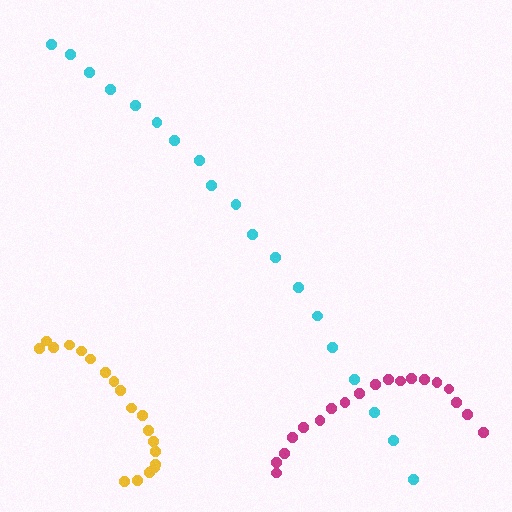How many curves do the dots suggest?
There are 3 distinct paths.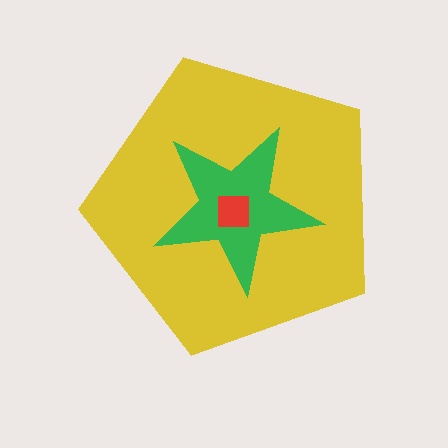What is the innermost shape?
The red square.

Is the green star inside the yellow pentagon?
Yes.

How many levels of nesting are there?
3.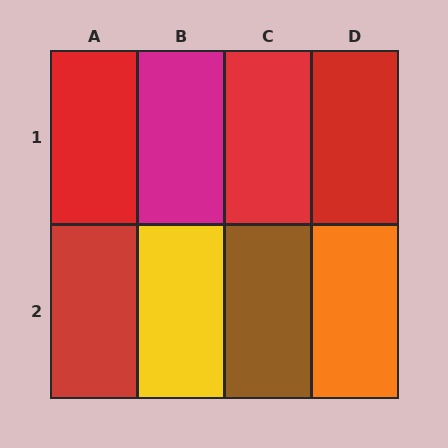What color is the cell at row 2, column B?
Yellow.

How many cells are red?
4 cells are red.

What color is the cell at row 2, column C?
Brown.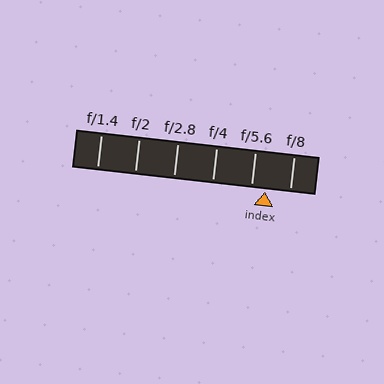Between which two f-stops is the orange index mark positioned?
The index mark is between f/5.6 and f/8.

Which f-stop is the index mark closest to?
The index mark is closest to f/5.6.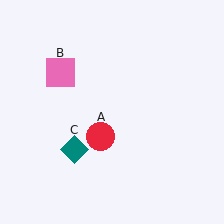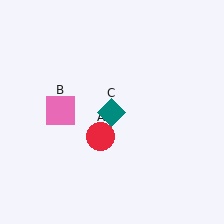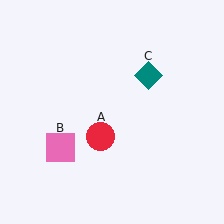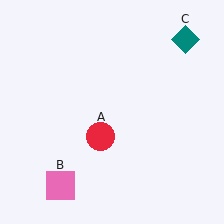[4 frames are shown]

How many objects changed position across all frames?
2 objects changed position: pink square (object B), teal diamond (object C).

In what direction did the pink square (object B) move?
The pink square (object B) moved down.